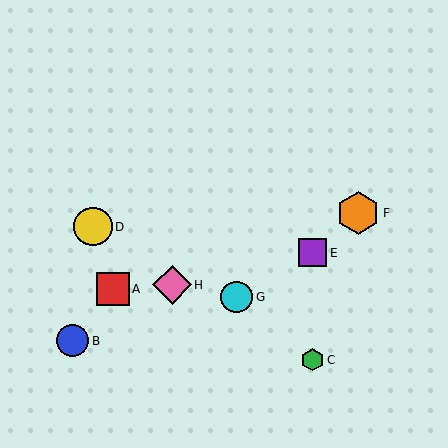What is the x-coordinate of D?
Object D is at x≈93.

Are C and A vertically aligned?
No, C is at x≈313 and A is at x≈113.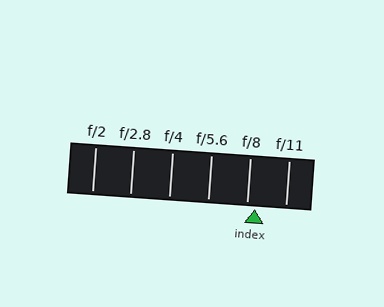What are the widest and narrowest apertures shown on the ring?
The widest aperture shown is f/2 and the narrowest is f/11.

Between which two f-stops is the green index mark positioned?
The index mark is between f/8 and f/11.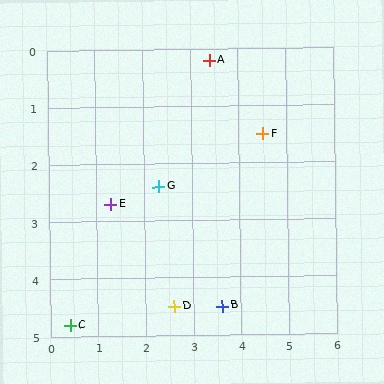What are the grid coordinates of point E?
Point E is at approximately (1.3, 2.7).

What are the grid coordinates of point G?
Point G is at approximately (2.3, 2.4).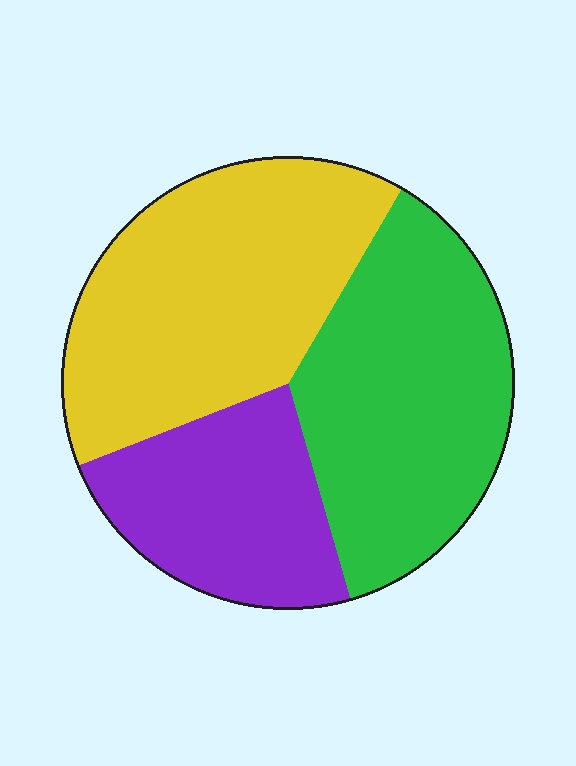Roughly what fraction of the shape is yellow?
Yellow covers around 40% of the shape.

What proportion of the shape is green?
Green covers about 35% of the shape.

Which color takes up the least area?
Purple, at roughly 25%.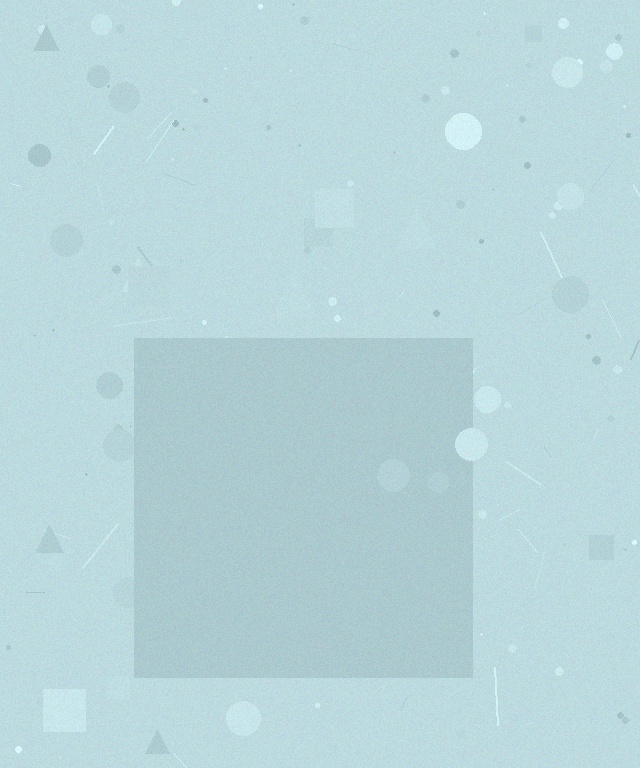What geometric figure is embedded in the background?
A square is embedded in the background.